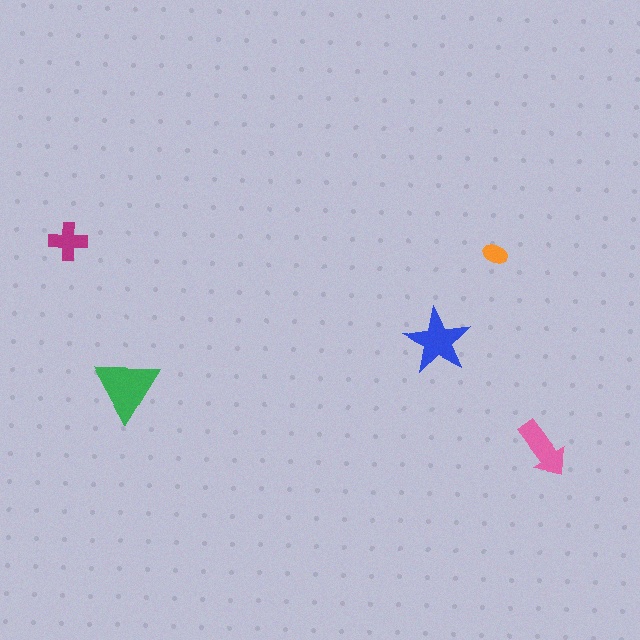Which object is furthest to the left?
The magenta cross is leftmost.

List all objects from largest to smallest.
The green triangle, the blue star, the pink arrow, the magenta cross, the orange ellipse.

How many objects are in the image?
There are 5 objects in the image.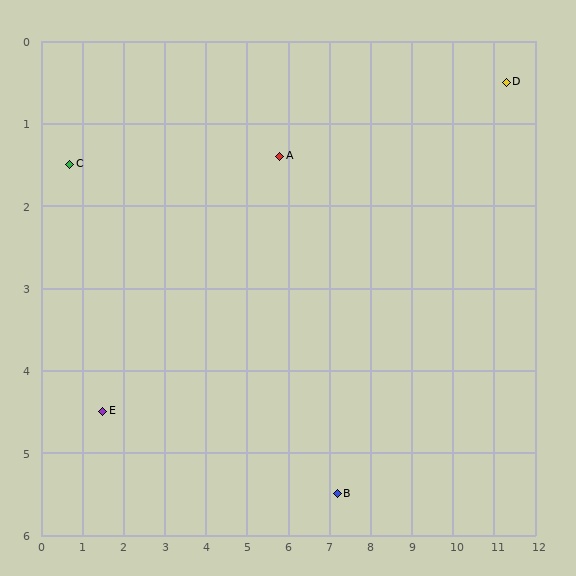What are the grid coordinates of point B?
Point B is at approximately (7.2, 5.5).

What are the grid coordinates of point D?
Point D is at approximately (11.3, 0.5).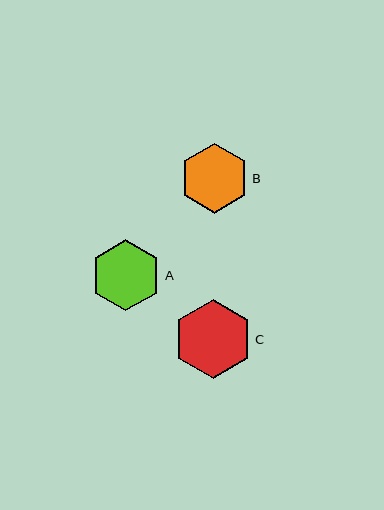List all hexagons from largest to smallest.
From largest to smallest: C, A, B.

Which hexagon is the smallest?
Hexagon B is the smallest with a size of approximately 70 pixels.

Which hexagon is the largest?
Hexagon C is the largest with a size of approximately 79 pixels.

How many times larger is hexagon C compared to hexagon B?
Hexagon C is approximately 1.1 times the size of hexagon B.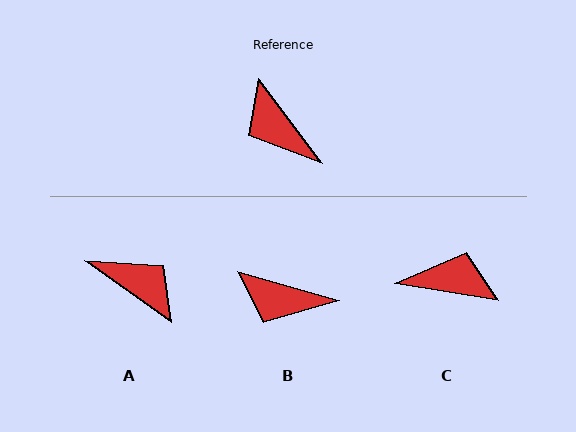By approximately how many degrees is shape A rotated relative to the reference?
Approximately 163 degrees clockwise.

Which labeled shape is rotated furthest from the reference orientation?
A, about 163 degrees away.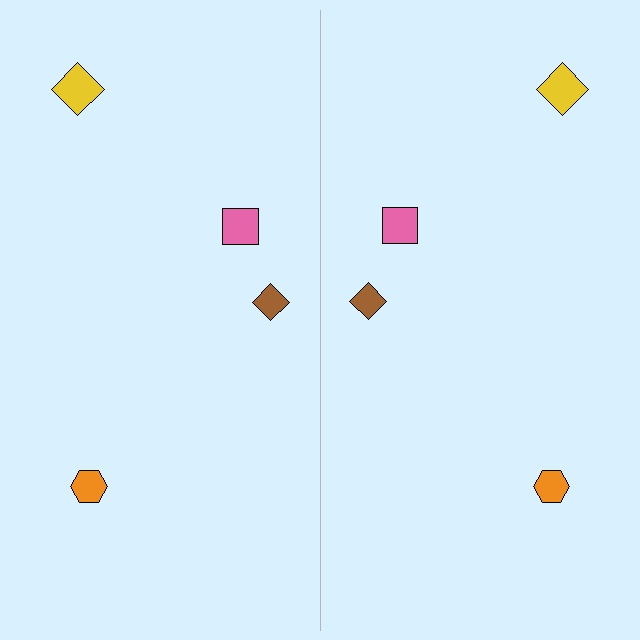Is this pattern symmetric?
Yes, this pattern has bilateral (reflection) symmetry.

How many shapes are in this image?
There are 8 shapes in this image.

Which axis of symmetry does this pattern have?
The pattern has a vertical axis of symmetry running through the center of the image.